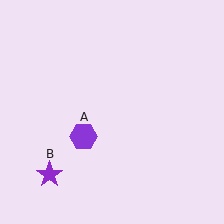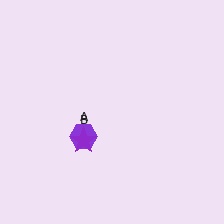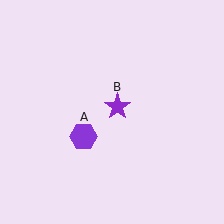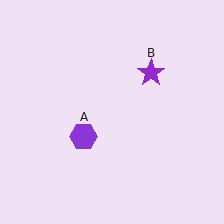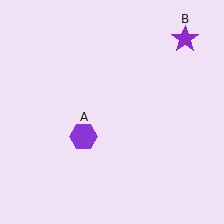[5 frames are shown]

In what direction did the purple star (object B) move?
The purple star (object B) moved up and to the right.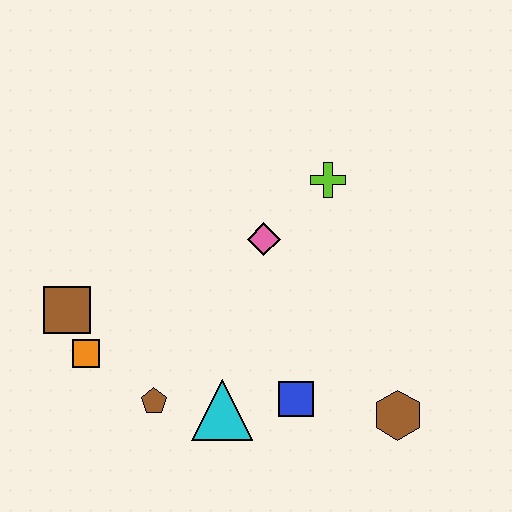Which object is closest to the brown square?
The orange square is closest to the brown square.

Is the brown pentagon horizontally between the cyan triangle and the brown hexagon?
No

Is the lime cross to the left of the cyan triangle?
No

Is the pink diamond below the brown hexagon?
No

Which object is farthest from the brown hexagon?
The brown square is farthest from the brown hexagon.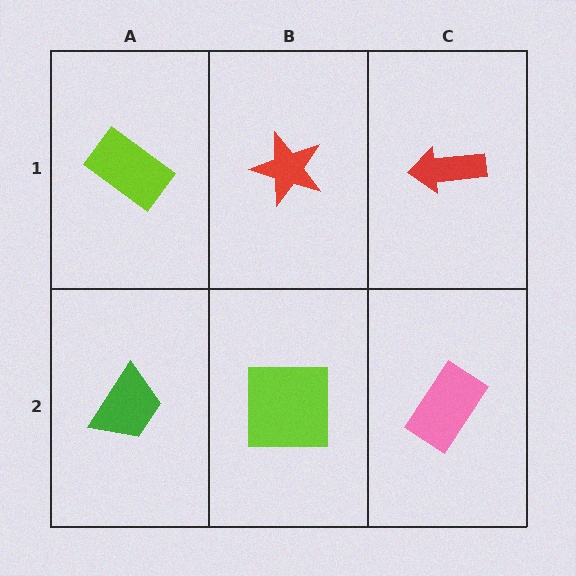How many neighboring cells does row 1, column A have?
2.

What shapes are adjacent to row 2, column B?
A red star (row 1, column B), a green trapezoid (row 2, column A), a pink rectangle (row 2, column C).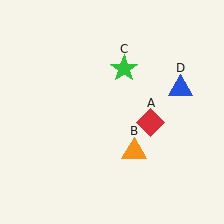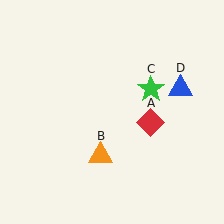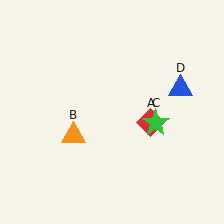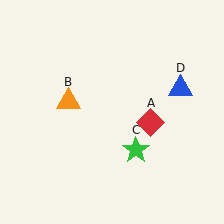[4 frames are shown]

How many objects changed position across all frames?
2 objects changed position: orange triangle (object B), green star (object C).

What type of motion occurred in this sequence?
The orange triangle (object B), green star (object C) rotated clockwise around the center of the scene.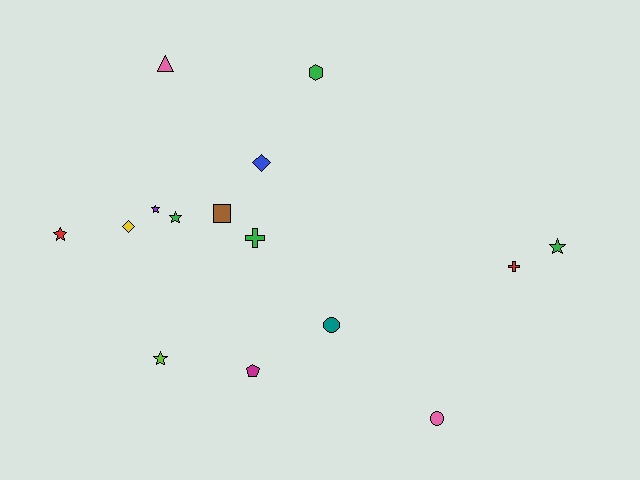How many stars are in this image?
There are 5 stars.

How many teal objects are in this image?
There is 1 teal object.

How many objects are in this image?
There are 15 objects.